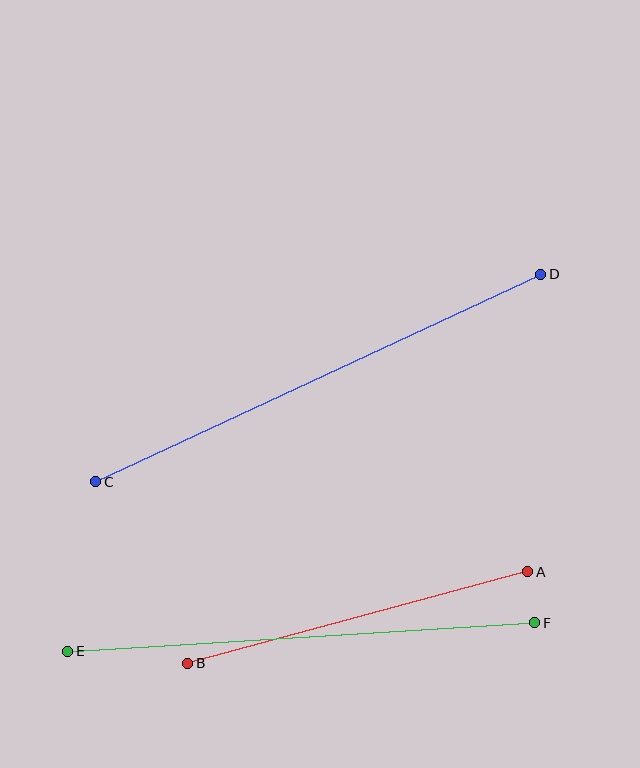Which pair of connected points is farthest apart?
Points C and D are farthest apart.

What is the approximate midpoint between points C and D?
The midpoint is at approximately (318, 378) pixels.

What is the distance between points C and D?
The distance is approximately 491 pixels.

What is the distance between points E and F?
The distance is approximately 468 pixels.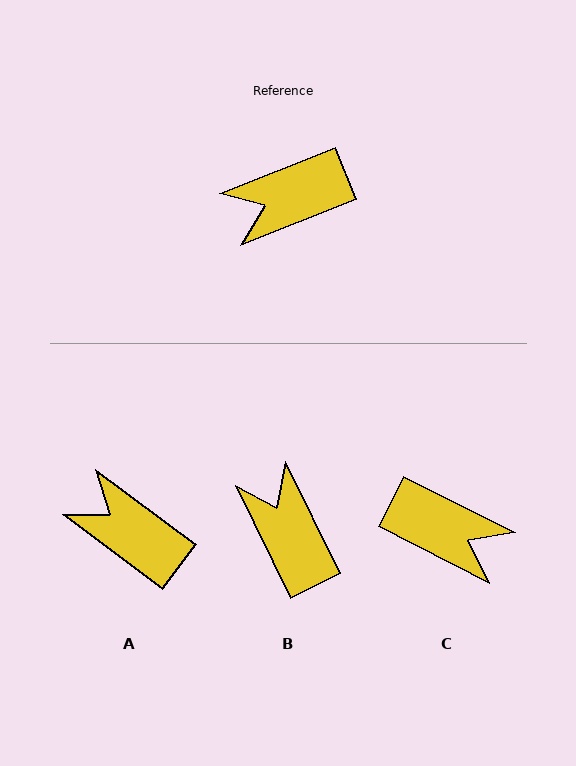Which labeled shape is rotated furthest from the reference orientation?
C, about 132 degrees away.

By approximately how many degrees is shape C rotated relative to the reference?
Approximately 132 degrees counter-clockwise.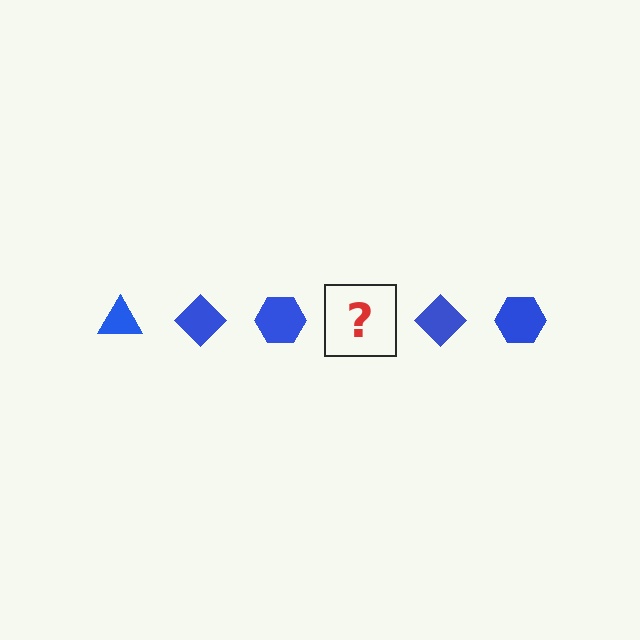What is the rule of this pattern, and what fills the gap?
The rule is that the pattern cycles through triangle, diamond, hexagon shapes in blue. The gap should be filled with a blue triangle.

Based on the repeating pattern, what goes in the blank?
The blank should be a blue triangle.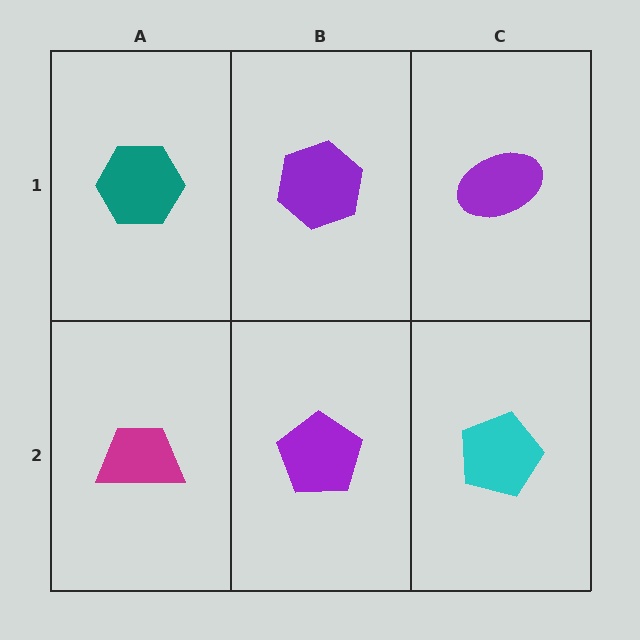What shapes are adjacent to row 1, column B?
A purple pentagon (row 2, column B), a teal hexagon (row 1, column A), a purple ellipse (row 1, column C).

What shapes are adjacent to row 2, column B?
A purple hexagon (row 1, column B), a magenta trapezoid (row 2, column A), a cyan pentagon (row 2, column C).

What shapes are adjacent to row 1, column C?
A cyan pentagon (row 2, column C), a purple hexagon (row 1, column B).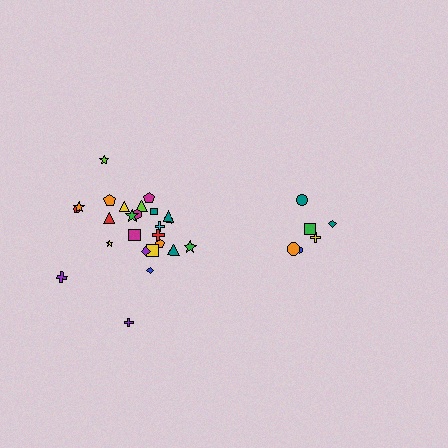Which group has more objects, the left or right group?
The left group.